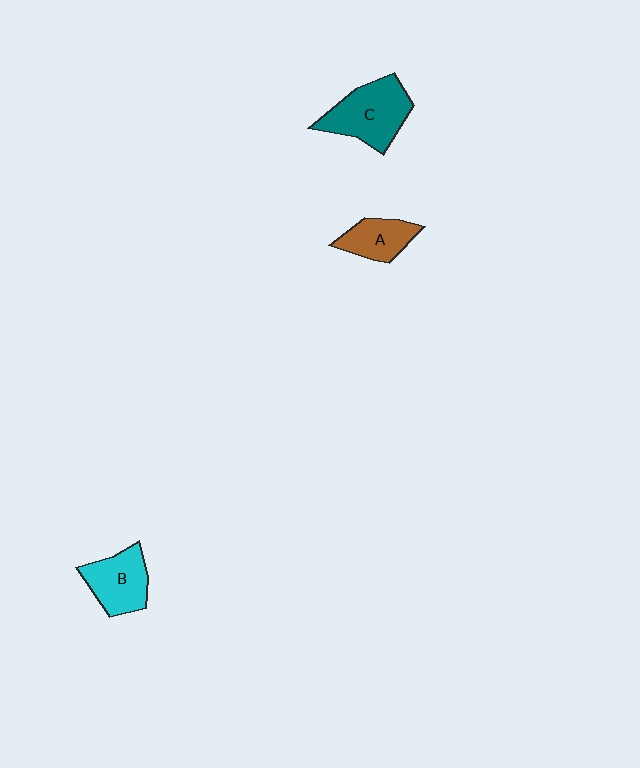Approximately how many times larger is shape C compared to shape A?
Approximately 1.7 times.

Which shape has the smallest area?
Shape A (brown).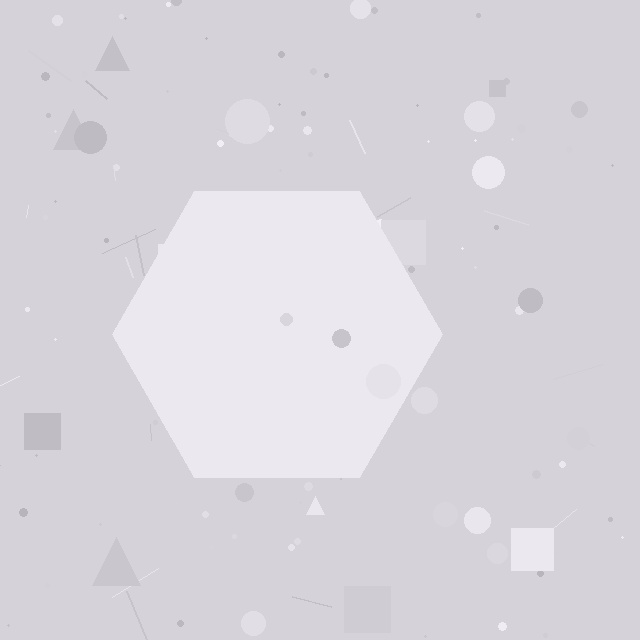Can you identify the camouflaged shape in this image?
The camouflaged shape is a hexagon.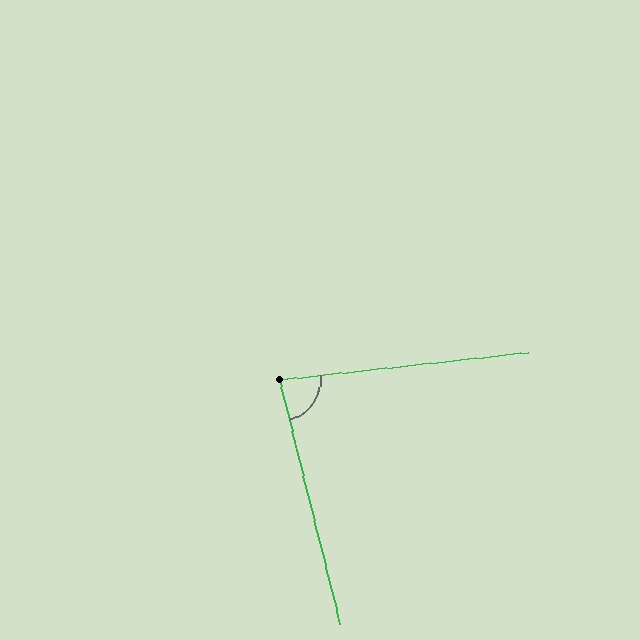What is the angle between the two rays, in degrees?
Approximately 82 degrees.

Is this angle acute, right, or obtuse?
It is acute.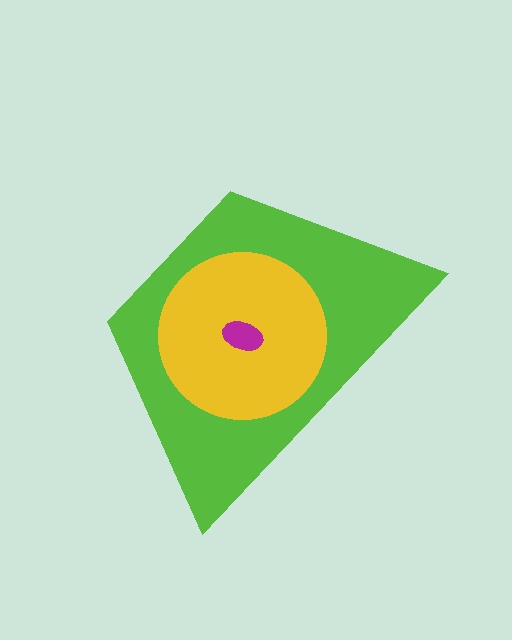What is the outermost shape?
The lime trapezoid.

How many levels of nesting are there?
3.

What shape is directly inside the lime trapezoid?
The yellow circle.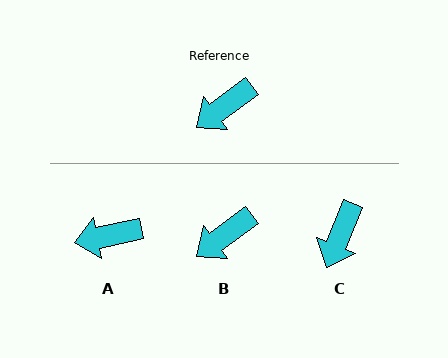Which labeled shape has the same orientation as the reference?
B.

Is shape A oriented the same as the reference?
No, it is off by about 25 degrees.